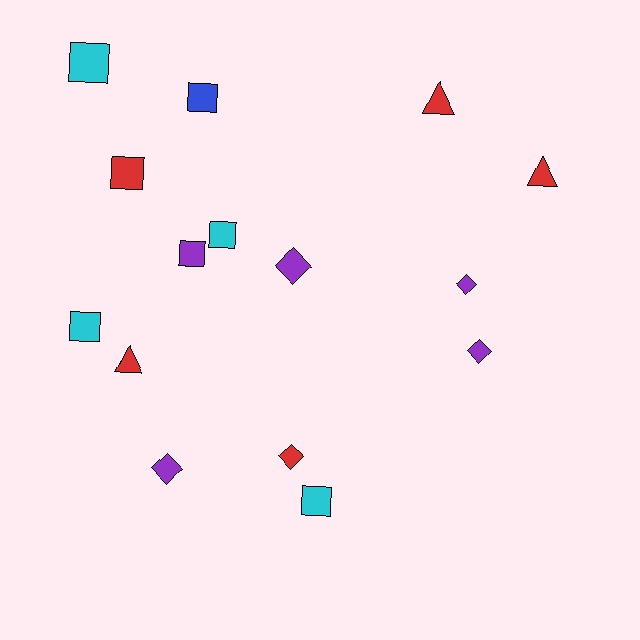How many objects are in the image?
There are 15 objects.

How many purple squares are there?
There is 1 purple square.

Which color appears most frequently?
Red, with 5 objects.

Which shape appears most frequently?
Square, with 7 objects.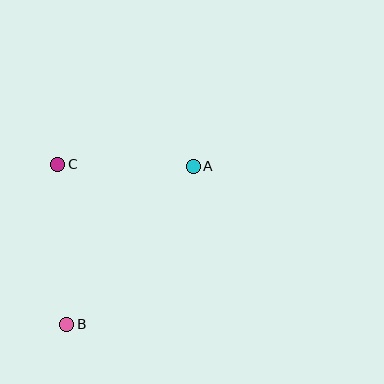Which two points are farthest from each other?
Points A and B are farthest from each other.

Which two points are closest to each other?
Points A and C are closest to each other.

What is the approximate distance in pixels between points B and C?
The distance between B and C is approximately 160 pixels.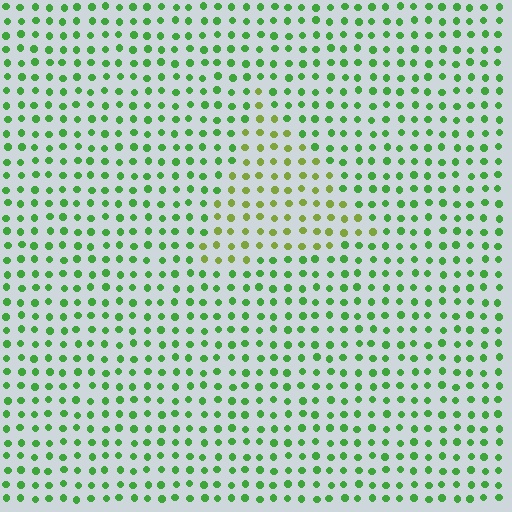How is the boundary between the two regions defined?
The boundary is defined purely by a slight shift in hue (about 36 degrees). Spacing, size, and orientation are identical on both sides.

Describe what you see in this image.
The image is filled with small green elements in a uniform arrangement. A triangle-shaped region is visible where the elements are tinted to a slightly different hue, forming a subtle color boundary.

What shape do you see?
I see a triangle.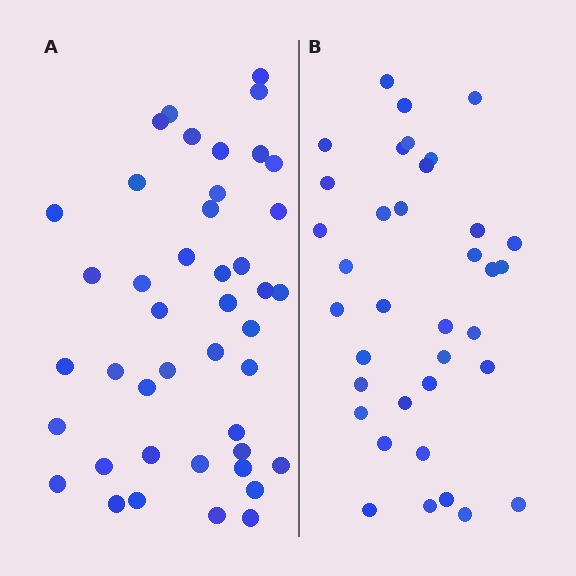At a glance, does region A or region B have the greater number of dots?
Region A (the left region) has more dots.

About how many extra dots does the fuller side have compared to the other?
Region A has roughly 8 or so more dots than region B.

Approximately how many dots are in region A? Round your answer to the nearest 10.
About 40 dots. (The exact count is 43, which rounds to 40.)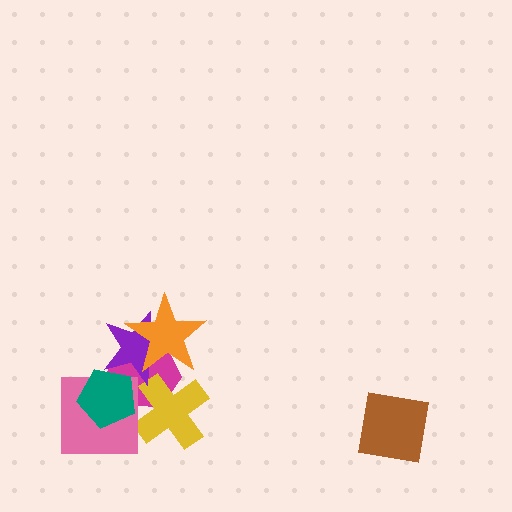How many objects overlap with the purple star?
3 objects overlap with the purple star.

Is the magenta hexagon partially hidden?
Yes, it is partially covered by another shape.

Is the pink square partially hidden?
Yes, it is partially covered by another shape.